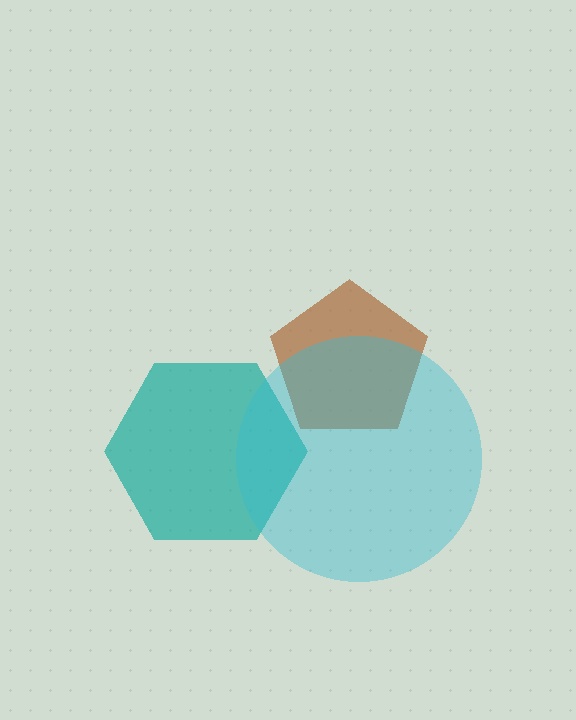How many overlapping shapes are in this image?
There are 3 overlapping shapes in the image.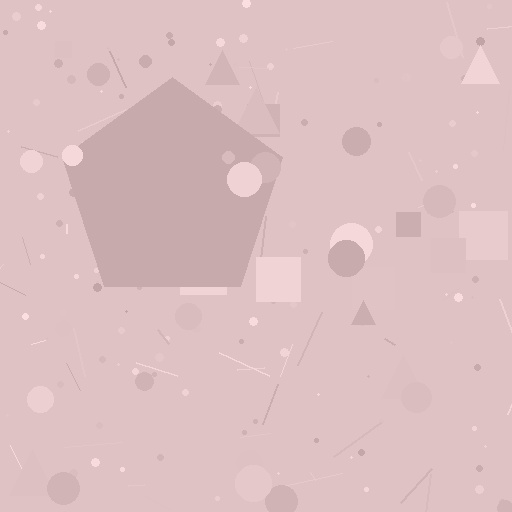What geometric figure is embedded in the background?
A pentagon is embedded in the background.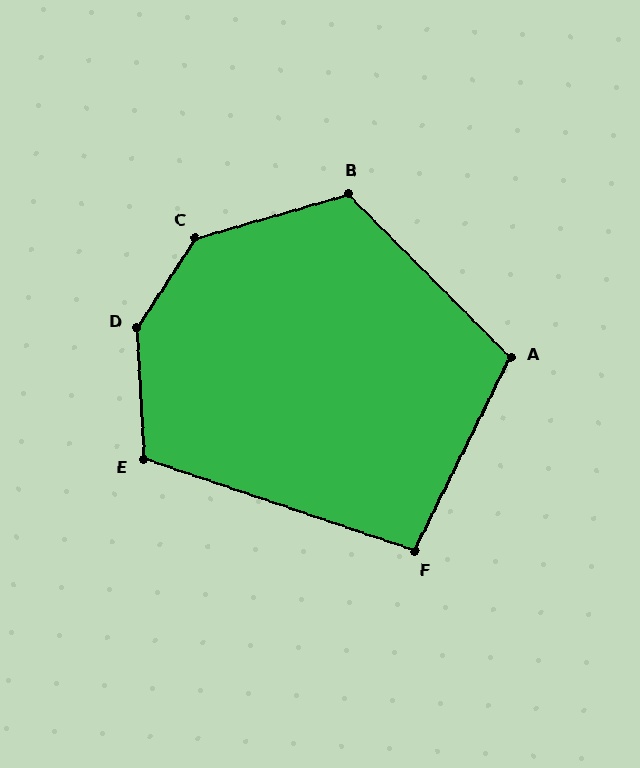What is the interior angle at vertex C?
Approximately 139 degrees (obtuse).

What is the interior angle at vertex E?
Approximately 112 degrees (obtuse).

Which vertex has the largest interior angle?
D, at approximately 144 degrees.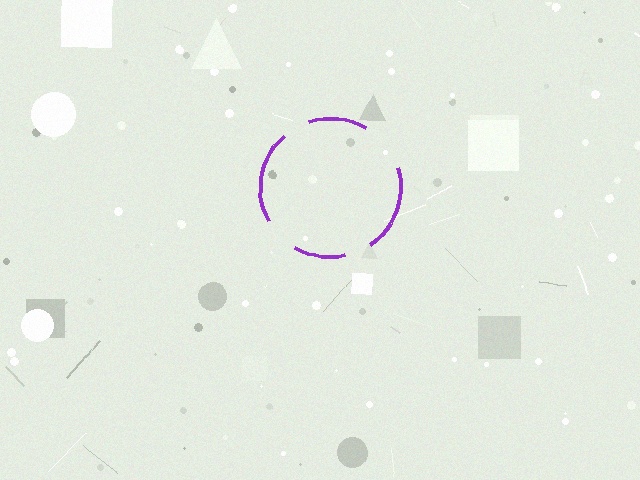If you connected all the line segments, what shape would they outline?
They would outline a circle.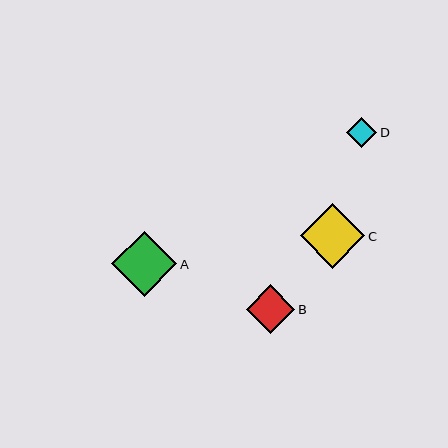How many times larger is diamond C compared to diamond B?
Diamond C is approximately 1.3 times the size of diamond B.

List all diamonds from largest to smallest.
From largest to smallest: A, C, B, D.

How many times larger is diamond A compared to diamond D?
Diamond A is approximately 2.2 times the size of diamond D.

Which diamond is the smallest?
Diamond D is the smallest with a size of approximately 30 pixels.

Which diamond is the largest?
Diamond A is the largest with a size of approximately 65 pixels.